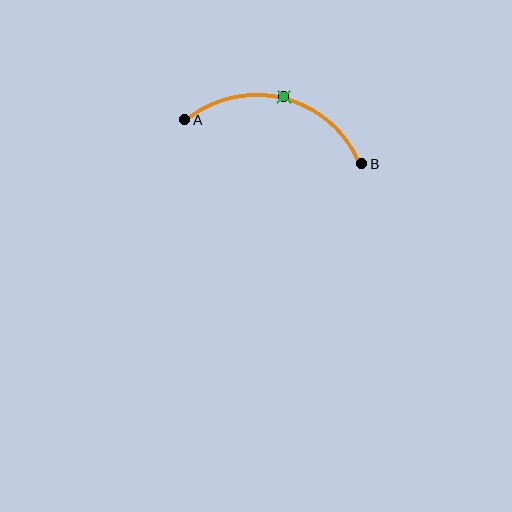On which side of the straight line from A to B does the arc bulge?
The arc bulges above the straight line connecting A and B.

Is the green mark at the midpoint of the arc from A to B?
Yes. The green mark lies on the arc at equal arc-length from both A and B — it is the arc midpoint.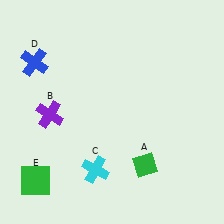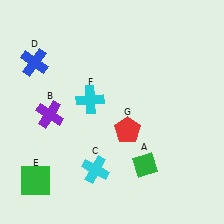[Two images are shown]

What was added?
A cyan cross (F), a red pentagon (G) were added in Image 2.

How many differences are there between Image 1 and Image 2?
There are 2 differences between the two images.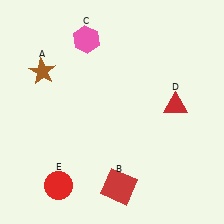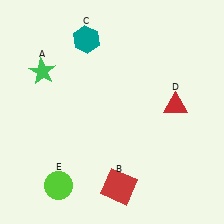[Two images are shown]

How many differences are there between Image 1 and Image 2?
There are 3 differences between the two images.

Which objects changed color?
A changed from brown to green. C changed from pink to teal. E changed from red to lime.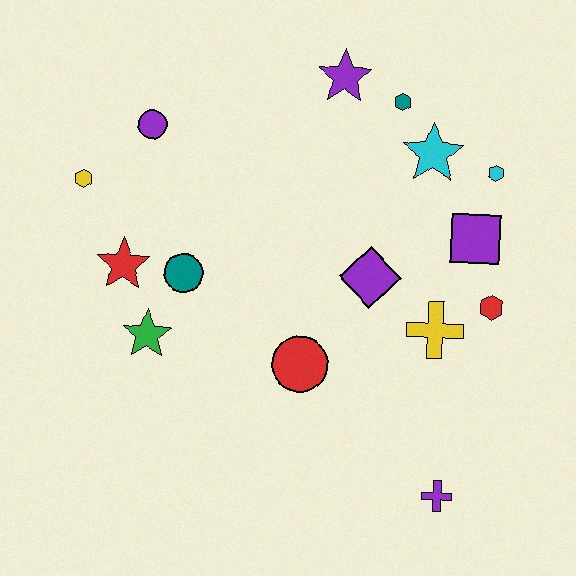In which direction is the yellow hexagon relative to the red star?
The yellow hexagon is above the red star.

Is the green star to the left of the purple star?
Yes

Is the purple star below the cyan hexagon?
No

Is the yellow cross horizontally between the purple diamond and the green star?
No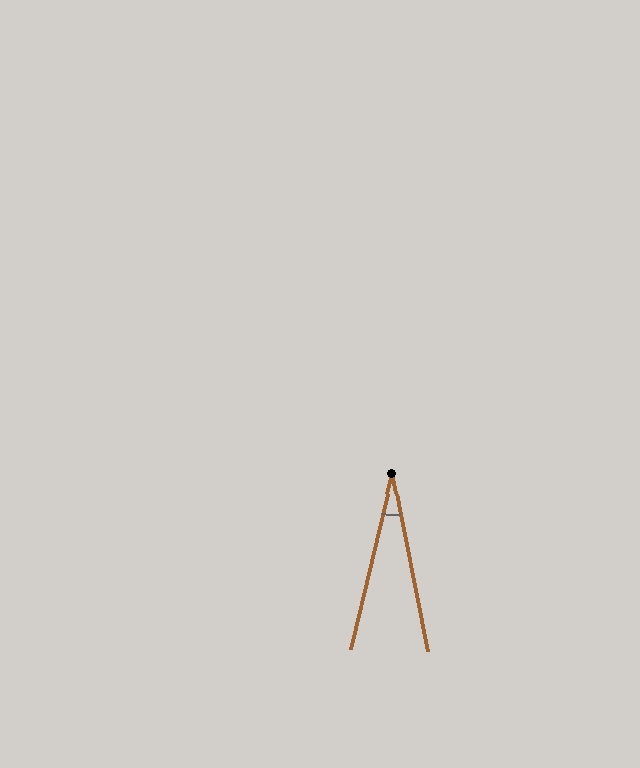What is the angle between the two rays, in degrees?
Approximately 25 degrees.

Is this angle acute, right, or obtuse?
It is acute.